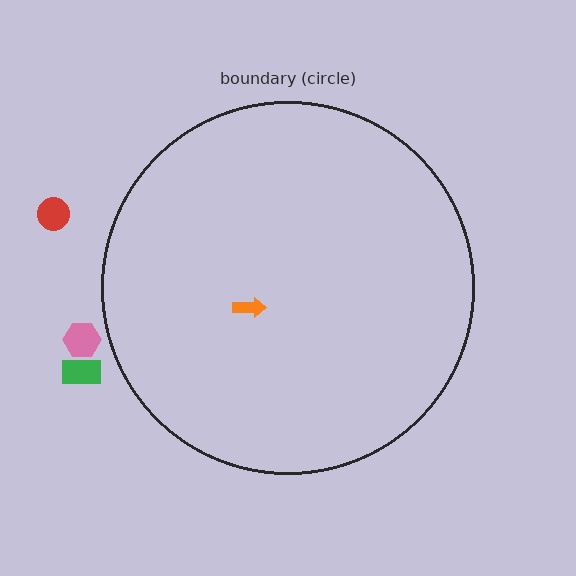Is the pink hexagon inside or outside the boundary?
Outside.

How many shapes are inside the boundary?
1 inside, 3 outside.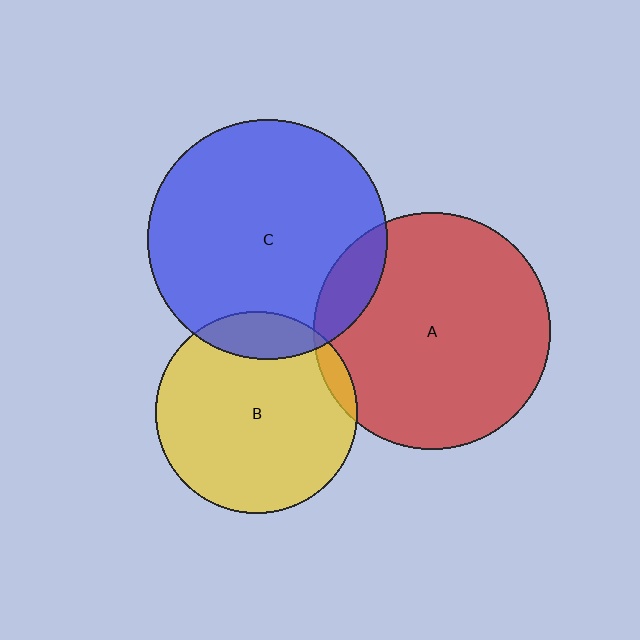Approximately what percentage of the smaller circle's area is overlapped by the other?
Approximately 15%.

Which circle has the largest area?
Circle C (blue).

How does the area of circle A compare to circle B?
Approximately 1.4 times.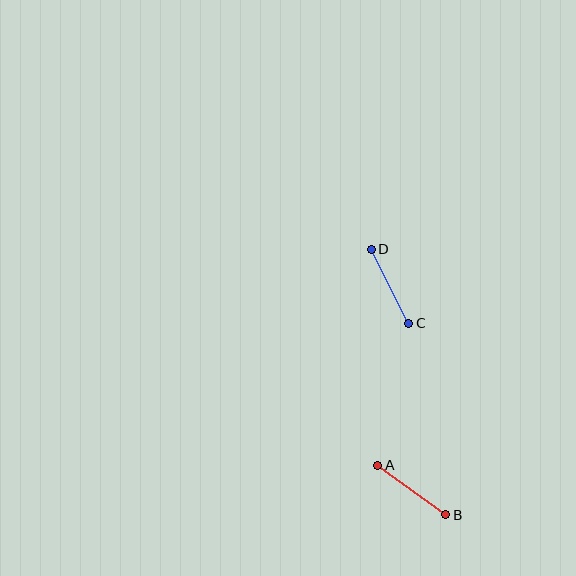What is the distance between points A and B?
The distance is approximately 84 pixels.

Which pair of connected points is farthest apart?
Points A and B are farthest apart.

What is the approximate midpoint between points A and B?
The midpoint is at approximately (412, 490) pixels.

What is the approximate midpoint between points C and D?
The midpoint is at approximately (390, 286) pixels.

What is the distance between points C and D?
The distance is approximately 83 pixels.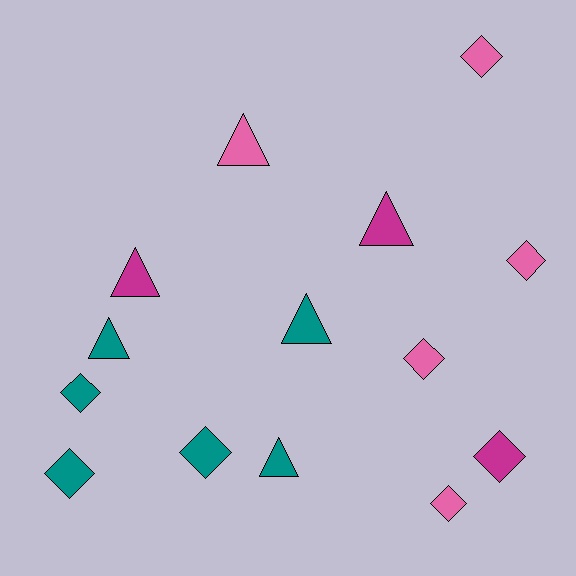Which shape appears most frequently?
Diamond, with 8 objects.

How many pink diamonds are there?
There are 4 pink diamonds.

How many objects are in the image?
There are 14 objects.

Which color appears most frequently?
Teal, with 6 objects.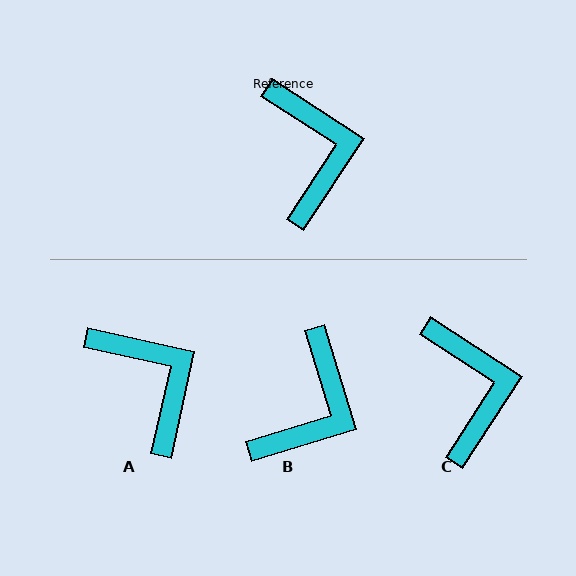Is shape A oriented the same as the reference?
No, it is off by about 21 degrees.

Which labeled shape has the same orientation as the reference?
C.